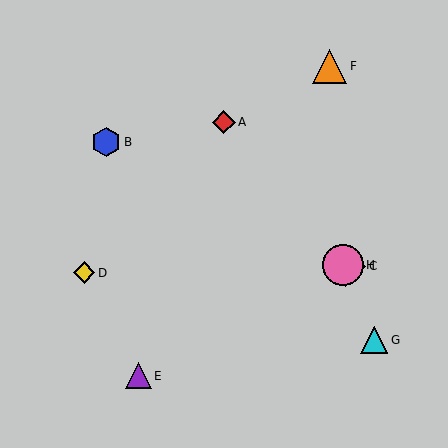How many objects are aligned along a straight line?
3 objects (B, C, H) are aligned along a straight line.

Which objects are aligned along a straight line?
Objects B, C, H are aligned along a straight line.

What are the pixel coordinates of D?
Object D is at (84, 273).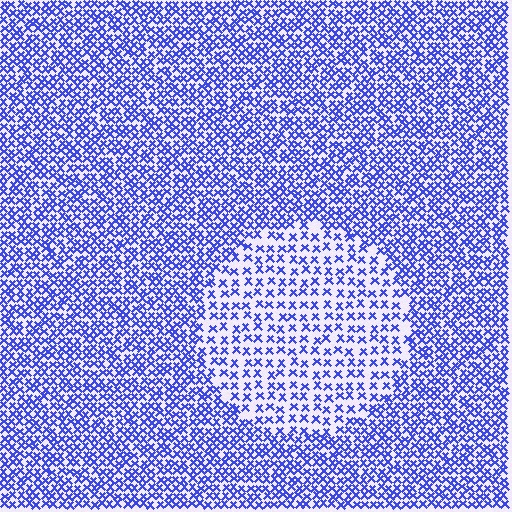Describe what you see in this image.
The image contains small blue elements arranged at two different densities. A circle-shaped region is visible where the elements are less densely packed than the surrounding area.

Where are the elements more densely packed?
The elements are more densely packed outside the circle boundary.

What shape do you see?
I see a circle.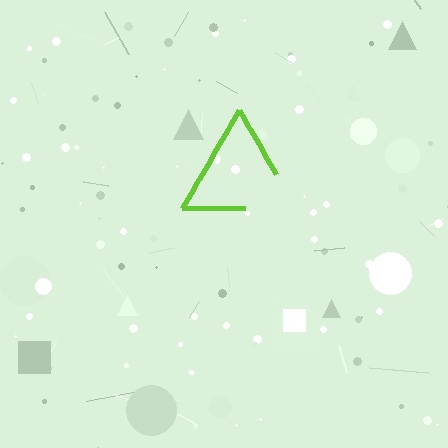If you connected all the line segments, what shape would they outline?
They would outline a triangle.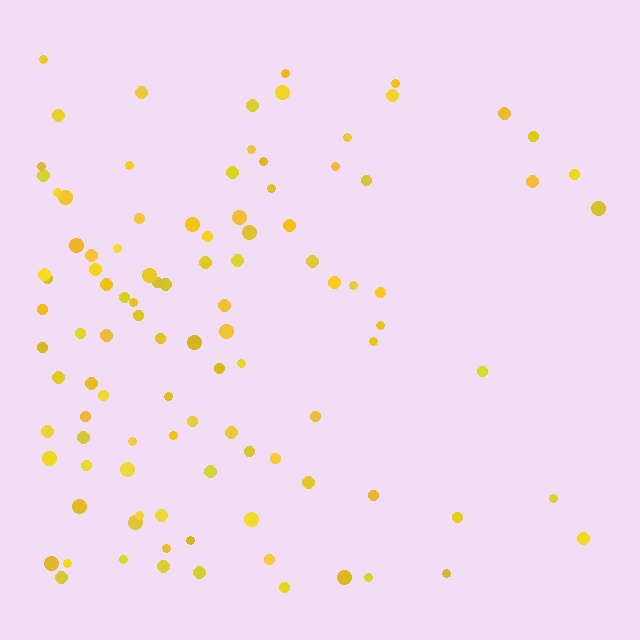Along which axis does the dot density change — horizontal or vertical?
Horizontal.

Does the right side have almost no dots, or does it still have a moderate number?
Still a moderate number, just noticeably fewer than the left.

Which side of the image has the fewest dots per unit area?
The right.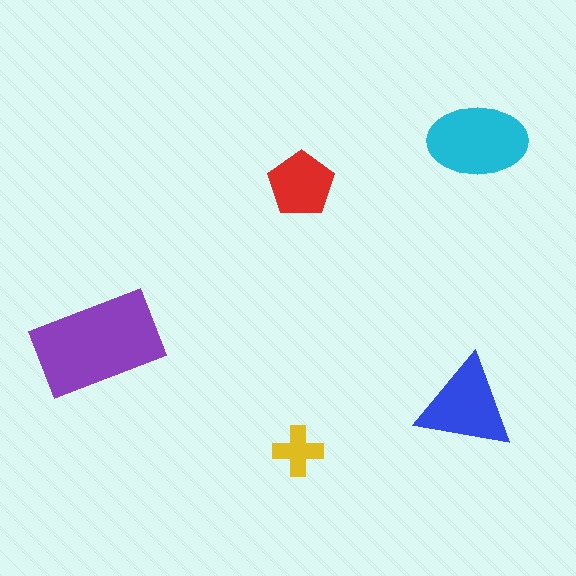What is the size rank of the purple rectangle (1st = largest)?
1st.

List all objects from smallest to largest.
The yellow cross, the red pentagon, the blue triangle, the cyan ellipse, the purple rectangle.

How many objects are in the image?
There are 5 objects in the image.